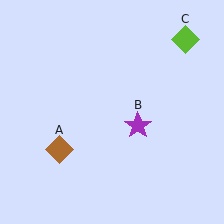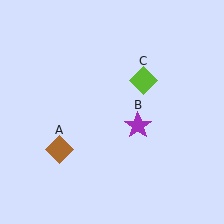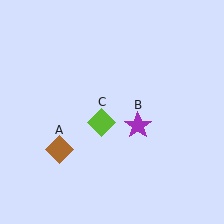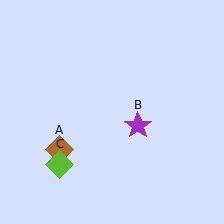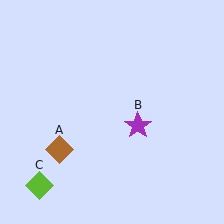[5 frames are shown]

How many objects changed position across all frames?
1 object changed position: lime diamond (object C).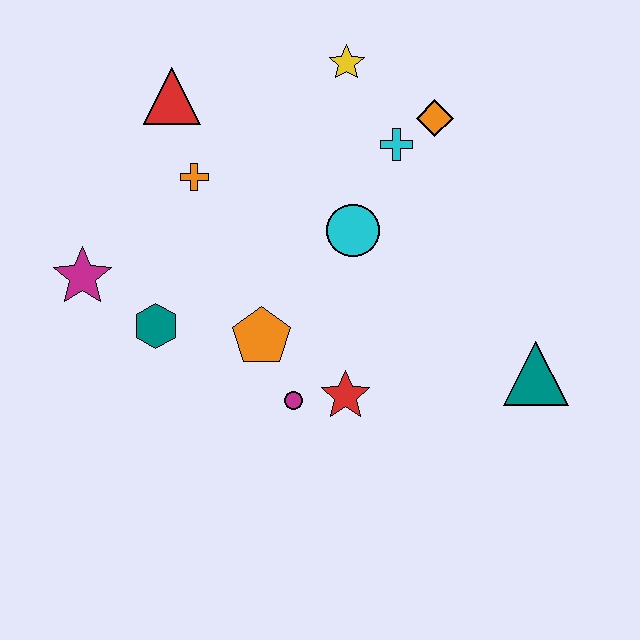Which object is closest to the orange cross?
The red triangle is closest to the orange cross.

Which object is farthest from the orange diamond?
The magenta star is farthest from the orange diamond.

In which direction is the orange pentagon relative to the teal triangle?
The orange pentagon is to the left of the teal triangle.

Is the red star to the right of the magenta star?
Yes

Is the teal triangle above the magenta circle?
Yes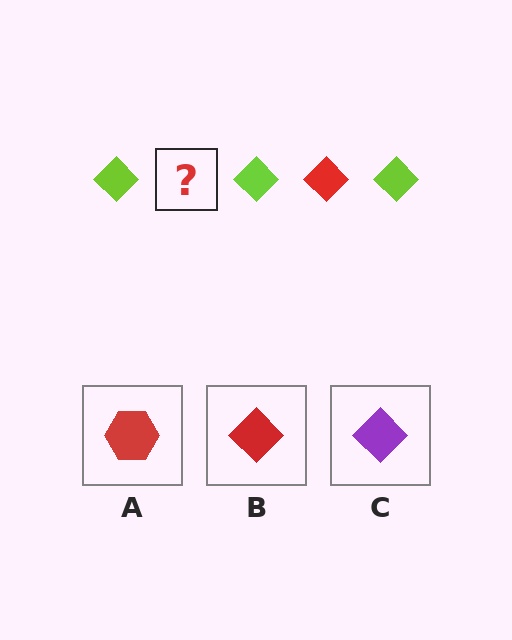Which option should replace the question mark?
Option B.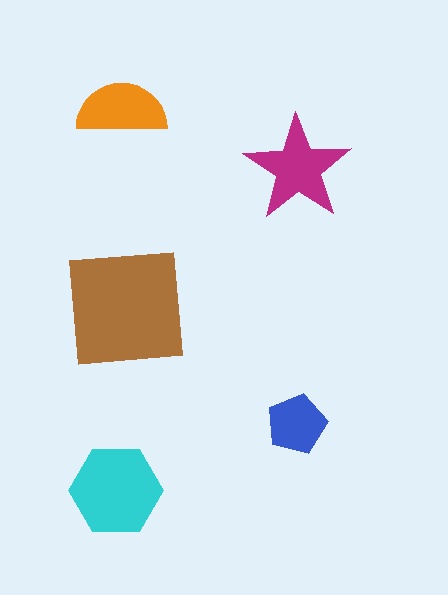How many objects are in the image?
There are 5 objects in the image.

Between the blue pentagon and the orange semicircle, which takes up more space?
The orange semicircle.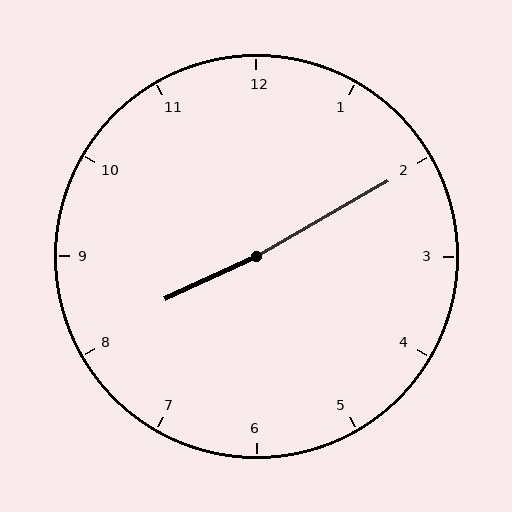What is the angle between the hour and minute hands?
Approximately 175 degrees.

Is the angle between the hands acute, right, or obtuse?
It is obtuse.